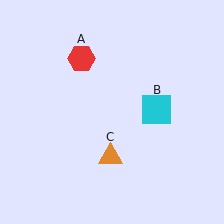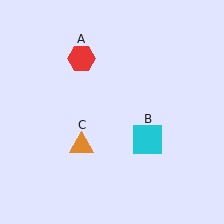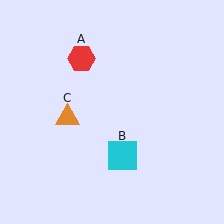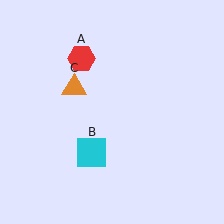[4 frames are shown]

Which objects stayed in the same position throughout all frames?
Red hexagon (object A) remained stationary.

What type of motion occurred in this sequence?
The cyan square (object B), orange triangle (object C) rotated clockwise around the center of the scene.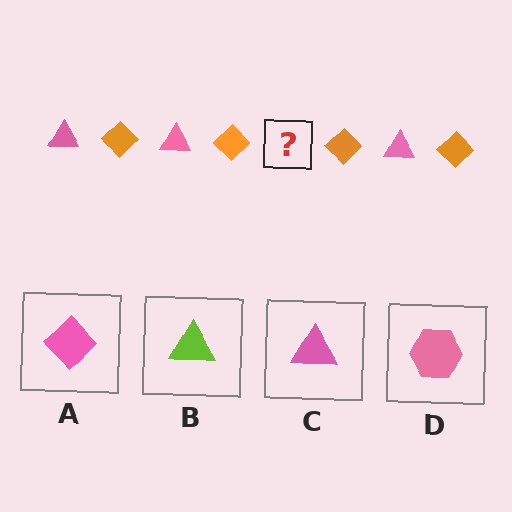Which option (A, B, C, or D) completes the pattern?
C.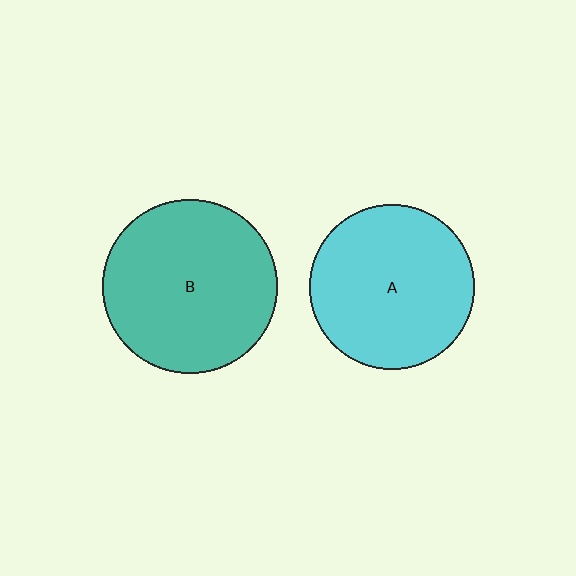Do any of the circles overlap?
No, none of the circles overlap.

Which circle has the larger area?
Circle B (teal).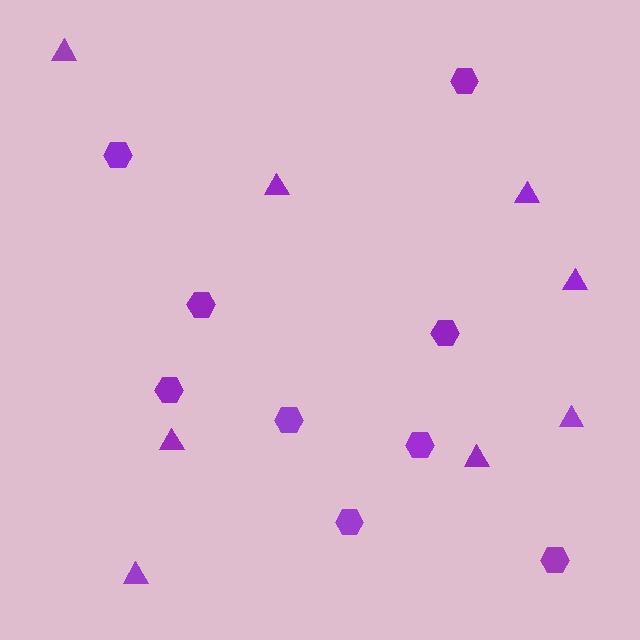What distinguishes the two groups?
There are 2 groups: one group of triangles (8) and one group of hexagons (9).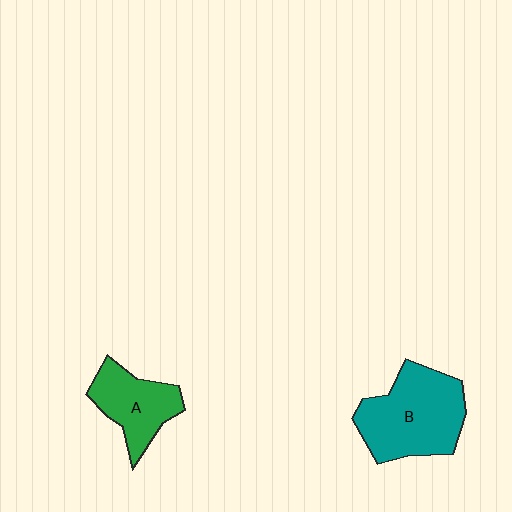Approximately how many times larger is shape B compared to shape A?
Approximately 1.6 times.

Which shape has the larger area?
Shape B (teal).